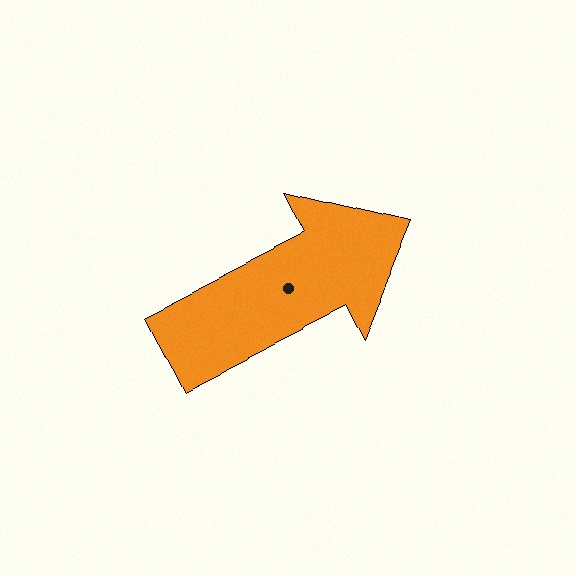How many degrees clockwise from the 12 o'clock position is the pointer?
Approximately 63 degrees.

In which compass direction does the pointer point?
Northeast.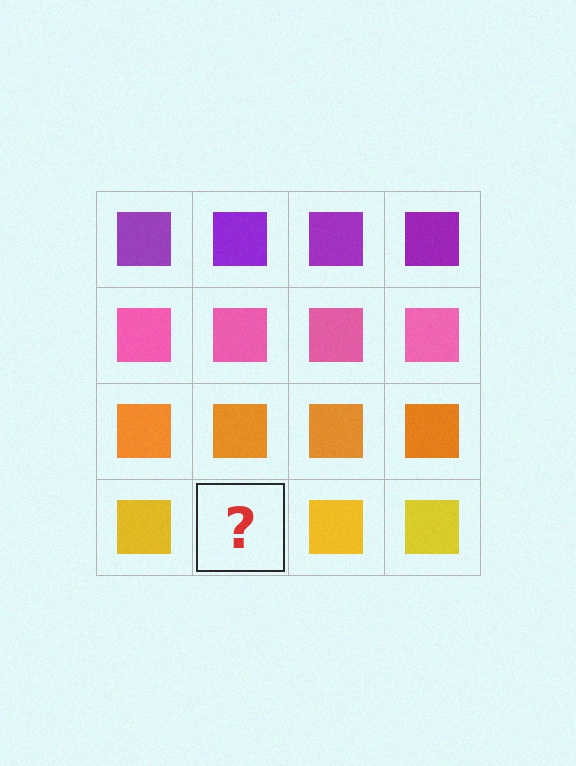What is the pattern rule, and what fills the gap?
The rule is that each row has a consistent color. The gap should be filled with a yellow square.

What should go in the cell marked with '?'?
The missing cell should contain a yellow square.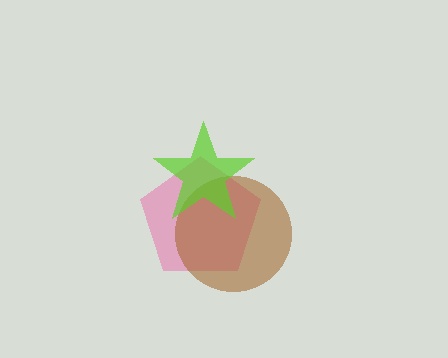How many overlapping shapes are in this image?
There are 3 overlapping shapes in the image.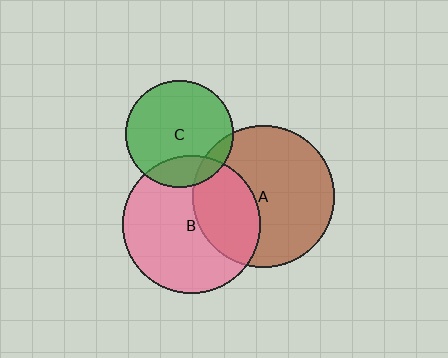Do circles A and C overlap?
Yes.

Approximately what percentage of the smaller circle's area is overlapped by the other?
Approximately 10%.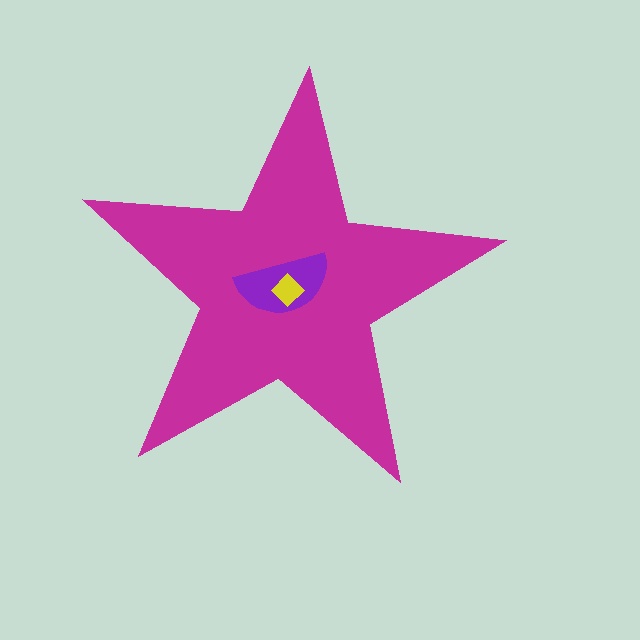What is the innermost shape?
The yellow diamond.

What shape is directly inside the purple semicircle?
The yellow diamond.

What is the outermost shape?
The magenta star.